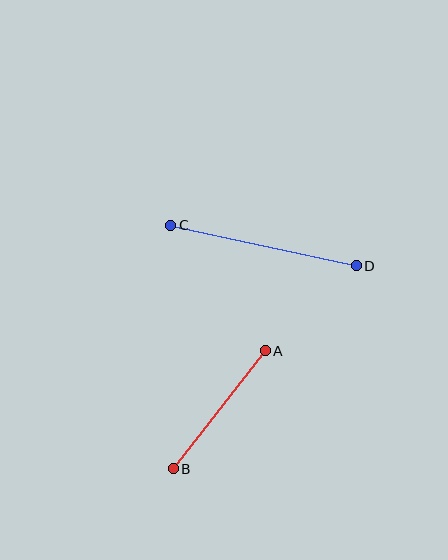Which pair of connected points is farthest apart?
Points C and D are farthest apart.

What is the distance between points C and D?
The distance is approximately 190 pixels.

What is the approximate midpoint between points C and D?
The midpoint is at approximately (263, 246) pixels.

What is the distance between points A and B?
The distance is approximately 149 pixels.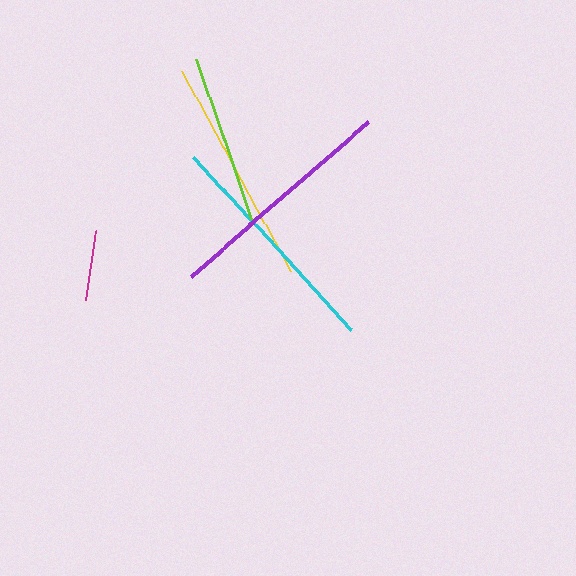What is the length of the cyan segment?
The cyan segment is approximately 234 pixels long.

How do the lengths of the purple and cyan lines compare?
The purple and cyan lines are approximately the same length.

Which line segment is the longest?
The purple line is the longest at approximately 235 pixels.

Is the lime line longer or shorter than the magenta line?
The lime line is longer than the magenta line.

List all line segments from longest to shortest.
From longest to shortest: purple, cyan, yellow, lime, magenta.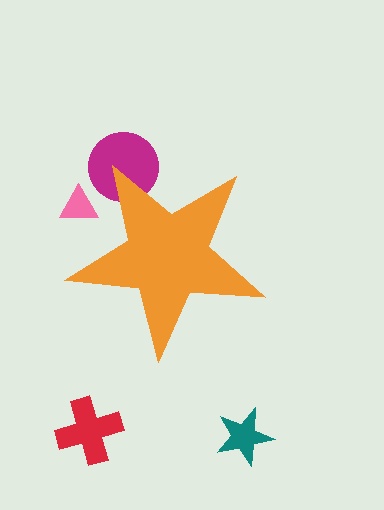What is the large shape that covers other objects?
An orange star.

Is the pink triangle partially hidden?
Yes, the pink triangle is partially hidden behind the orange star.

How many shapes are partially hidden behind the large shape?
2 shapes are partially hidden.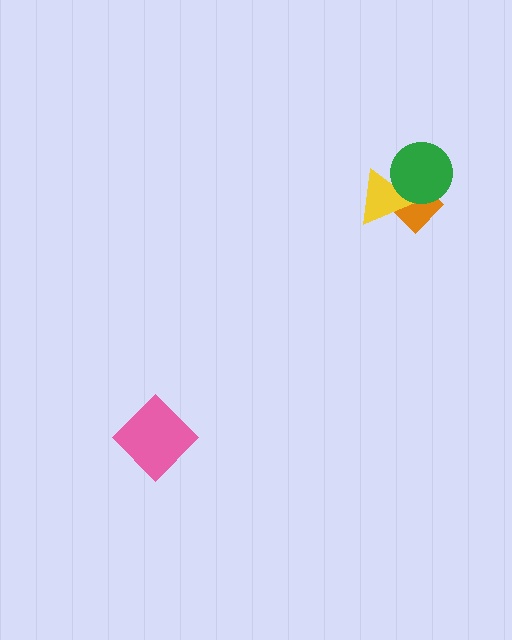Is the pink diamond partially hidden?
No, no other shape covers it.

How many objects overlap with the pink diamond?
0 objects overlap with the pink diamond.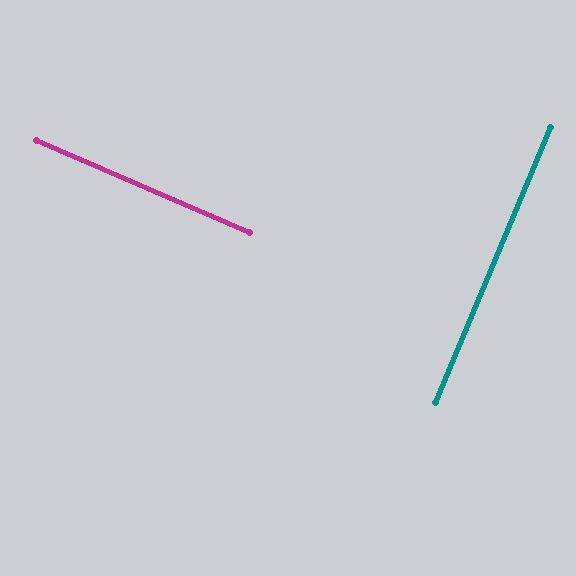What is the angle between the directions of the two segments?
Approximately 89 degrees.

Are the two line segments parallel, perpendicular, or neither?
Perpendicular — they meet at approximately 89°.